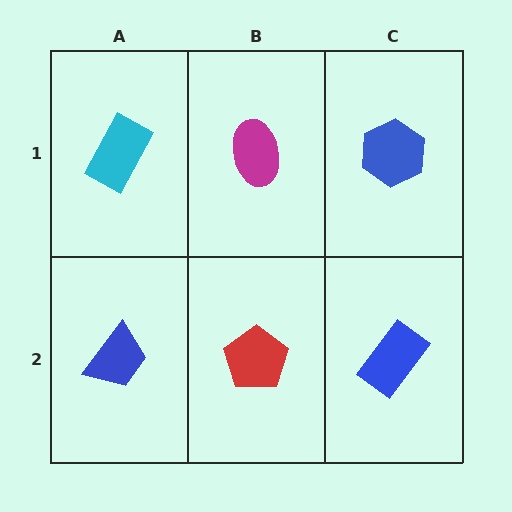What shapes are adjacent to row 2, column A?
A cyan rectangle (row 1, column A), a red pentagon (row 2, column B).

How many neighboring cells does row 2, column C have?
2.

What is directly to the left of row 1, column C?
A magenta ellipse.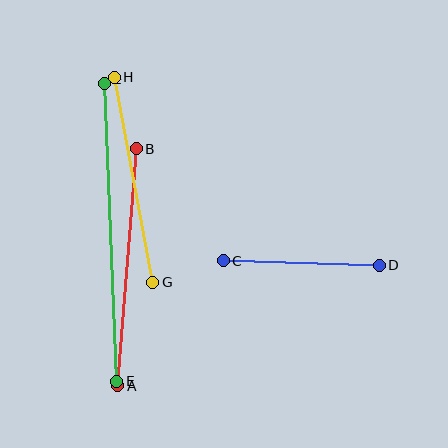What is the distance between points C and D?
The distance is approximately 156 pixels.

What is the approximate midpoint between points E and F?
The midpoint is at approximately (111, 232) pixels.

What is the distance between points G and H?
The distance is approximately 208 pixels.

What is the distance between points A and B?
The distance is approximately 238 pixels.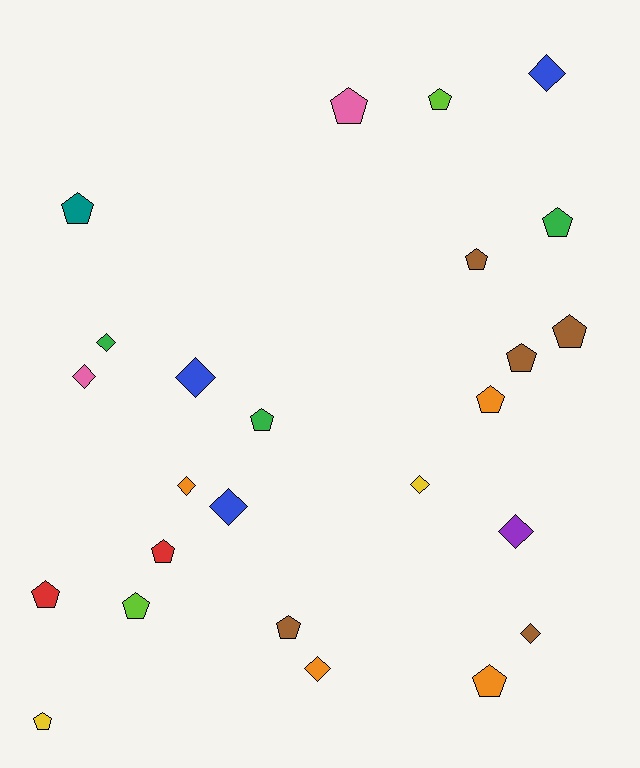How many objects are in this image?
There are 25 objects.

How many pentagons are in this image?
There are 15 pentagons.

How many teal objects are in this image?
There is 1 teal object.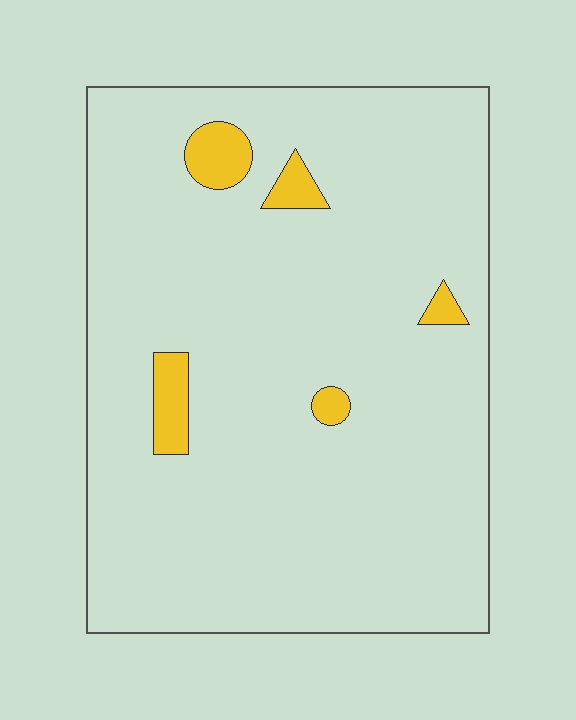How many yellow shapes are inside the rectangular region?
5.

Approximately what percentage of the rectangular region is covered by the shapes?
Approximately 5%.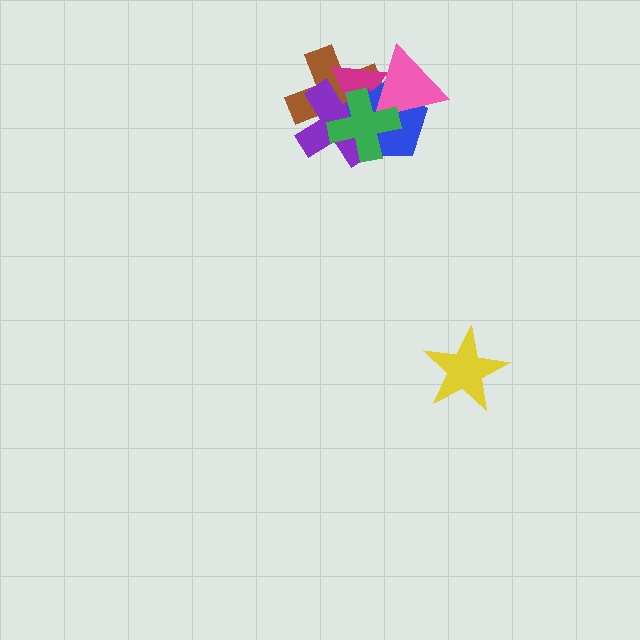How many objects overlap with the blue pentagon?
5 objects overlap with the blue pentagon.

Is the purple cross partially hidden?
Yes, it is partially covered by another shape.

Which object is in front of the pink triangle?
The green cross is in front of the pink triangle.